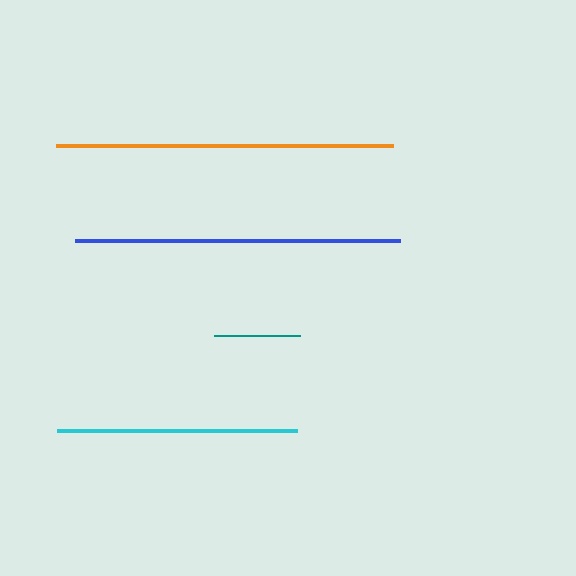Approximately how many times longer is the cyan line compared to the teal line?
The cyan line is approximately 2.8 times the length of the teal line.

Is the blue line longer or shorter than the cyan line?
The blue line is longer than the cyan line.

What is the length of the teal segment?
The teal segment is approximately 86 pixels long.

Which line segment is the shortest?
The teal line is the shortest at approximately 86 pixels.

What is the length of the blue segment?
The blue segment is approximately 325 pixels long.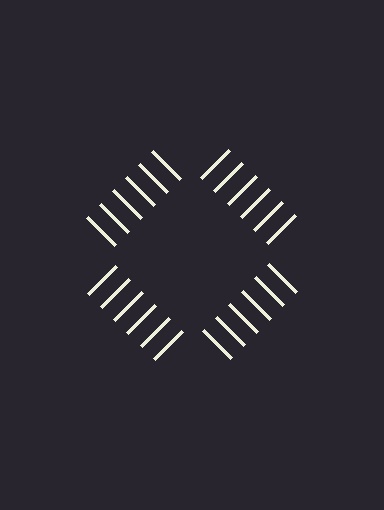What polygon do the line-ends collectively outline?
An illusory square — the line segments terminate on its edges but no continuous stroke is drawn.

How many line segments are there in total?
24 — 6 along each of the 4 edges.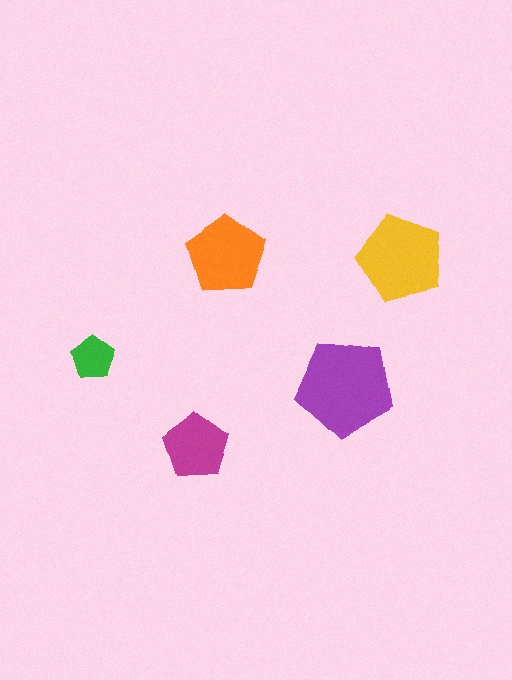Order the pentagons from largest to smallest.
the purple one, the yellow one, the orange one, the magenta one, the green one.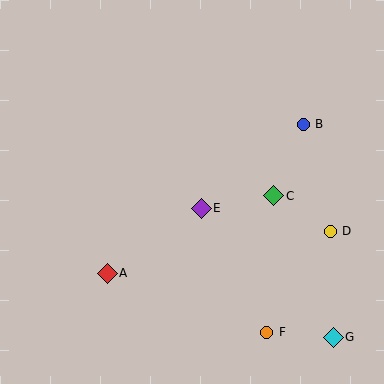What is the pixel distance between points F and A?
The distance between F and A is 170 pixels.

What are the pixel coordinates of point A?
Point A is at (107, 273).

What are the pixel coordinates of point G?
Point G is at (333, 337).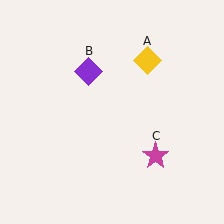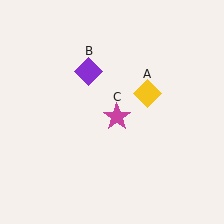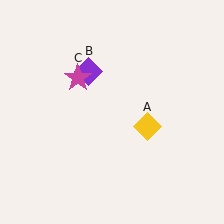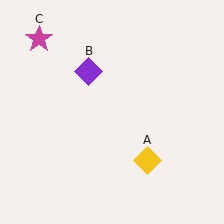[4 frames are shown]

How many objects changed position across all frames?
2 objects changed position: yellow diamond (object A), magenta star (object C).